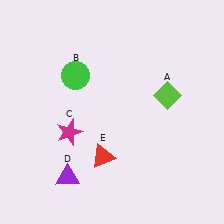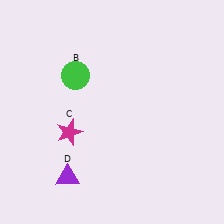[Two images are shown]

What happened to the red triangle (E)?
The red triangle (E) was removed in Image 2. It was in the bottom-left area of Image 1.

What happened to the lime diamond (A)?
The lime diamond (A) was removed in Image 2. It was in the top-right area of Image 1.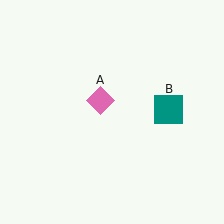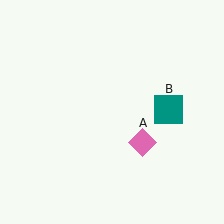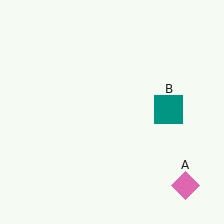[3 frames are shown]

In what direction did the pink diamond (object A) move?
The pink diamond (object A) moved down and to the right.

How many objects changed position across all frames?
1 object changed position: pink diamond (object A).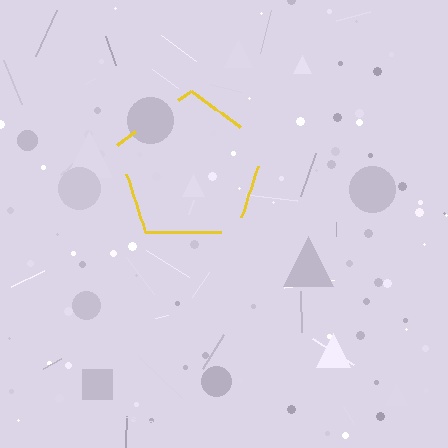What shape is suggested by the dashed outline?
The dashed outline suggests a pentagon.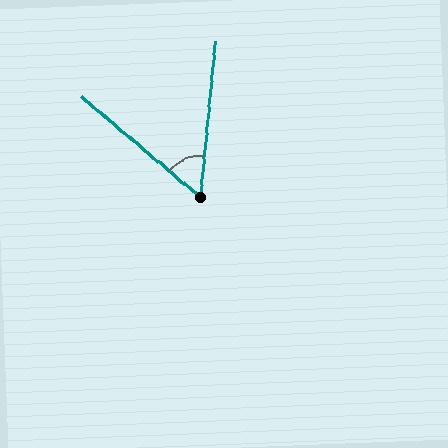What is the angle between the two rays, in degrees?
Approximately 56 degrees.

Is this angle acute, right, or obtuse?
It is acute.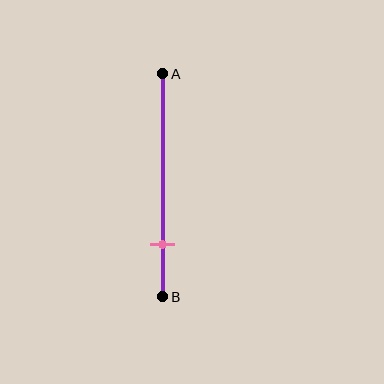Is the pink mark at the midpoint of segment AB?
No, the mark is at about 75% from A, not at the 50% midpoint.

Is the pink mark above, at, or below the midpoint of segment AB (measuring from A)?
The pink mark is below the midpoint of segment AB.